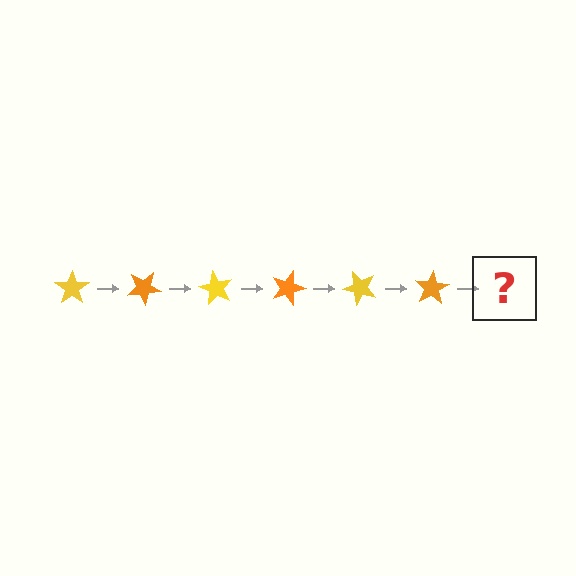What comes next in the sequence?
The next element should be a yellow star, rotated 180 degrees from the start.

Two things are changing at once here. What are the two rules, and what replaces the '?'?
The two rules are that it rotates 30 degrees each step and the color cycles through yellow and orange. The '?' should be a yellow star, rotated 180 degrees from the start.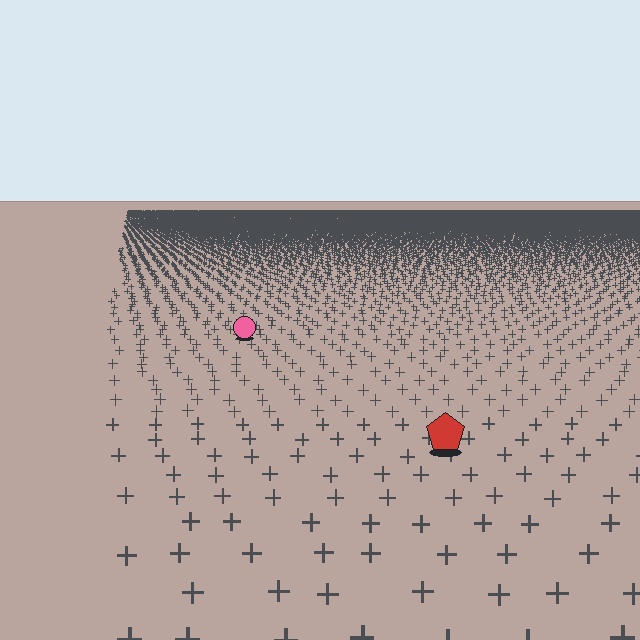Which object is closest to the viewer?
The red pentagon is closest. The texture marks near it are larger and more spread out.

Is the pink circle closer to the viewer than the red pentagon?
No. The red pentagon is closer — you can tell from the texture gradient: the ground texture is coarser near it.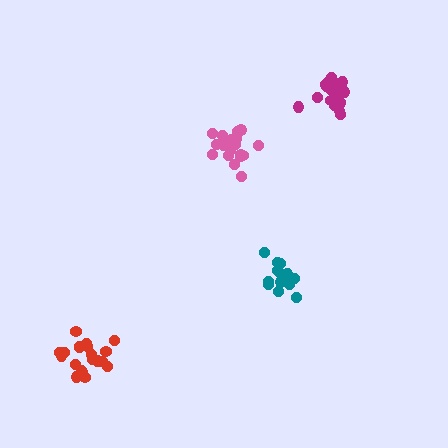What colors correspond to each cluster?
The clusters are colored: magenta, teal, pink, red.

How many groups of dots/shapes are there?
There are 4 groups.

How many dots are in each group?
Group 1: 18 dots, Group 2: 14 dots, Group 3: 20 dots, Group 4: 20 dots (72 total).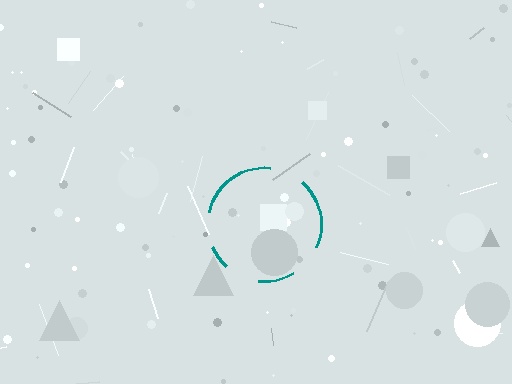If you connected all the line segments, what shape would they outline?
They would outline a circle.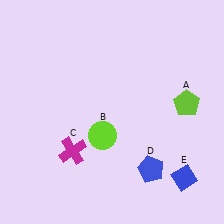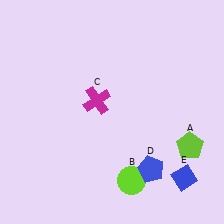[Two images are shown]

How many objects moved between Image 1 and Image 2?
3 objects moved between the two images.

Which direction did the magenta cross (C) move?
The magenta cross (C) moved up.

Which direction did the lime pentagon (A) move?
The lime pentagon (A) moved down.